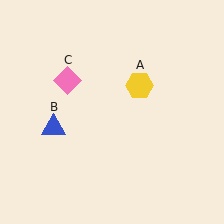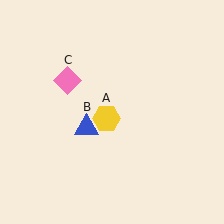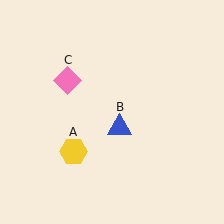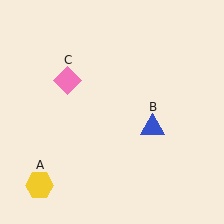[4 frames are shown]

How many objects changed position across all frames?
2 objects changed position: yellow hexagon (object A), blue triangle (object B).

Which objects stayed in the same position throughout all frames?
Pink diamond (object C) remained stationary.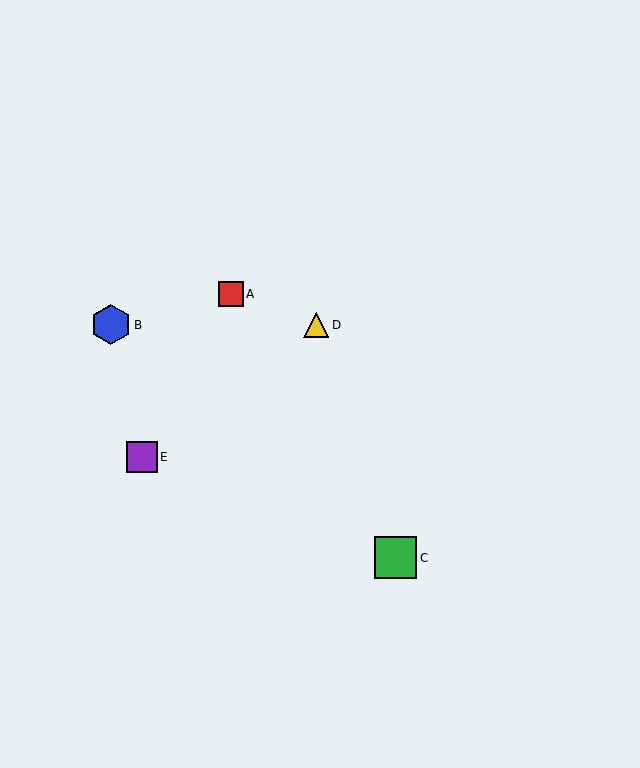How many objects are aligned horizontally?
2 objects (B, D) are aligned horizontally.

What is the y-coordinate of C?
Object C is at y≈558.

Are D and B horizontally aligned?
Yes, both are at y≈325.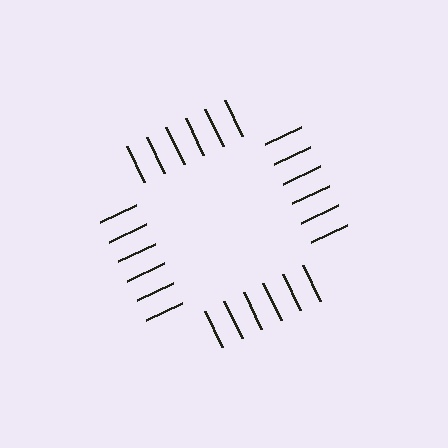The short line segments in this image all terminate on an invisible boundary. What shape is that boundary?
An illusory square — the line segments terminate on its edges but no continuous stroke is drawn.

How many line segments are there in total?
24 — 6 along each of the 4 edges.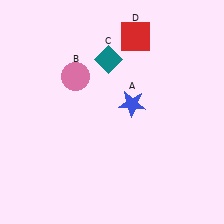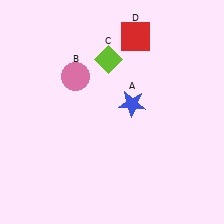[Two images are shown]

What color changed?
The diamond (C) changed from teal in Image 1 to lime in Image 2.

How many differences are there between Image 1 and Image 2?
There is 1 difference between the two images.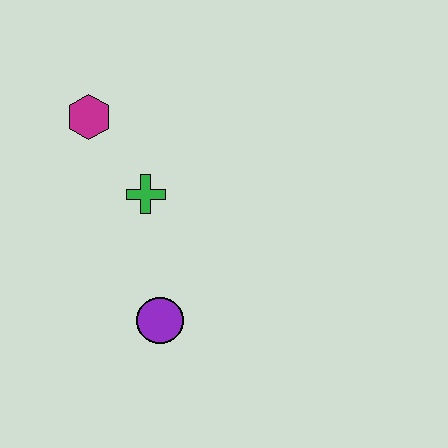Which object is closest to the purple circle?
The green cross is closest to the purple circle.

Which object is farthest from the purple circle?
The magenta hexagon is farthest from the purple circle.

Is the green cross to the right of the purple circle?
No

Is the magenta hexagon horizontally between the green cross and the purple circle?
No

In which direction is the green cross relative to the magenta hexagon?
The green cross is below the magenta hexagon.